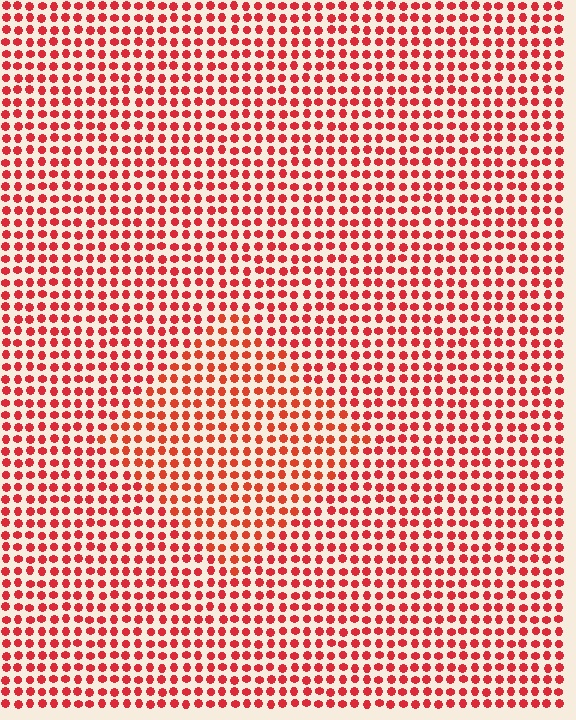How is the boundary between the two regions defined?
The boundary is defined purely by a slight shift in hue (about 13 degrees). Spacing, size, and orientation are identical on both sides.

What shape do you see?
I see a diamond.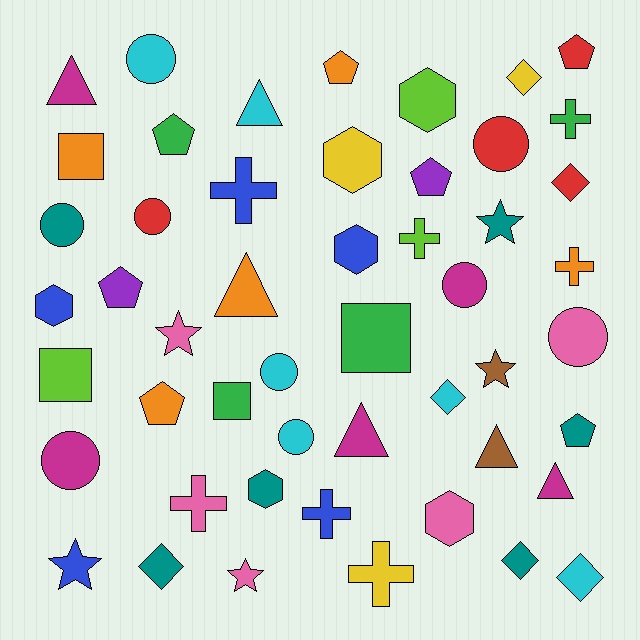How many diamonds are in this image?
There are 6 diamonds.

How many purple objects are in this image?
There are 2 purple objects.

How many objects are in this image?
There are 50 objects.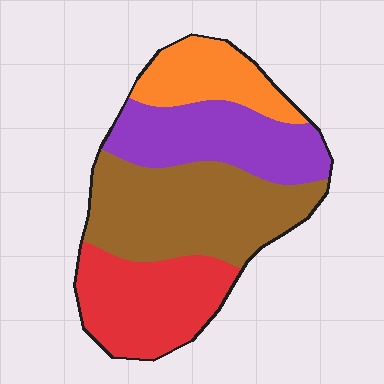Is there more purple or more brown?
Brown.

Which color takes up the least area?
Orange, at roughly 15%.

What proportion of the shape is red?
Red covers 25% of the shape.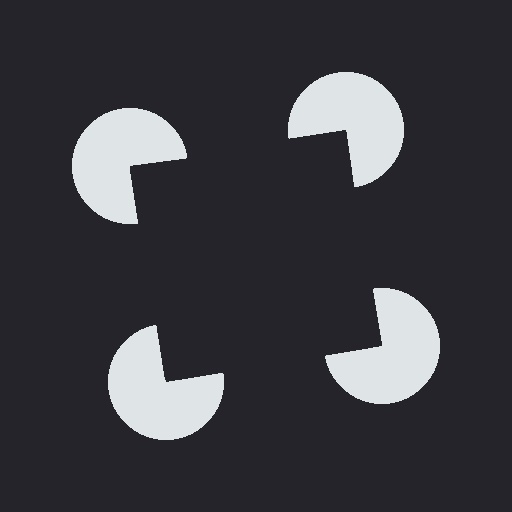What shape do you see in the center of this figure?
An illusory square — its edges are inferred from the aligned wedge cuts in the pac-man discs, not physically drawn.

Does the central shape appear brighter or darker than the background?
It typically appears slightly darker than the background, even though no actual brightness change is drawn.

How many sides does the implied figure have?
4 sides.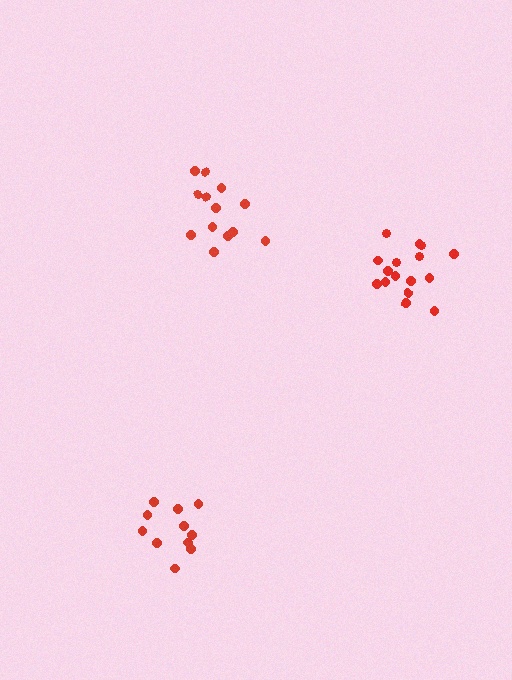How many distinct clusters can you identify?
There are 3 distinct clusters.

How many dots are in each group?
Group 1: 16 dots, Group 2: 12 dots, Group 3: 13 dots (41 total).